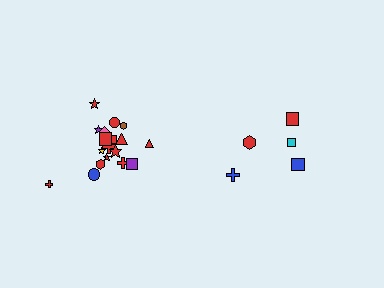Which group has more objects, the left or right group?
The left group.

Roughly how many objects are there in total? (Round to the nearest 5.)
Roughly 25 objects in total.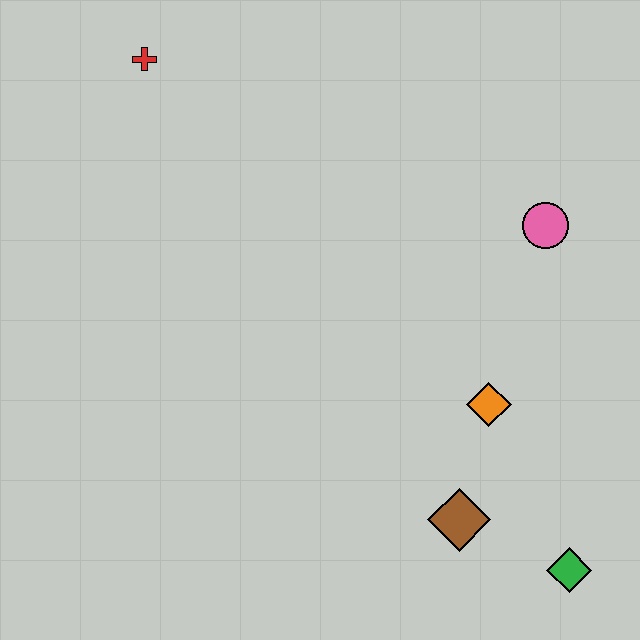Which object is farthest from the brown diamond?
The red cross is farthest from the brown diamond.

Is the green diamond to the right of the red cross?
Yes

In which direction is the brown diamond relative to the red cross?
The brown diamond is below the red cross.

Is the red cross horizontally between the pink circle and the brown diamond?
No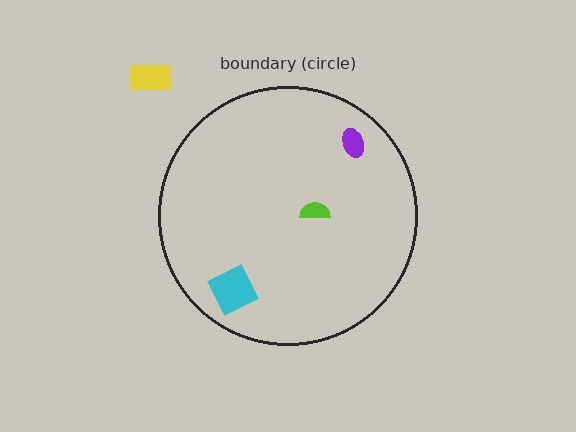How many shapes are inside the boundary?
3 inside, 1 outside.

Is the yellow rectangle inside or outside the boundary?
Outside.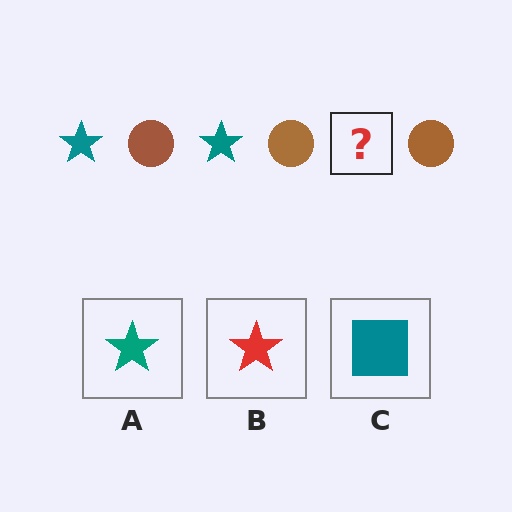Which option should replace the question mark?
Option A.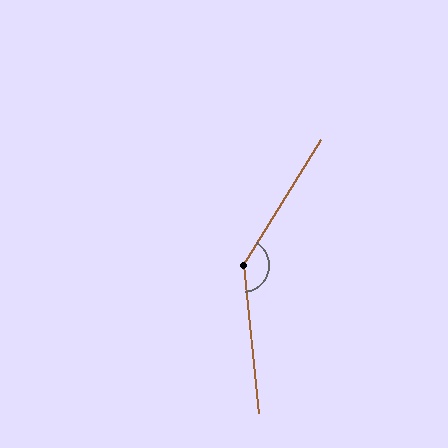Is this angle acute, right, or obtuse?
It is obtuse.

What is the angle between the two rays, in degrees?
Approximately 142 degrees.